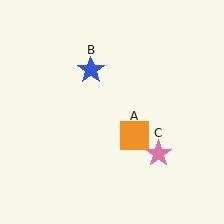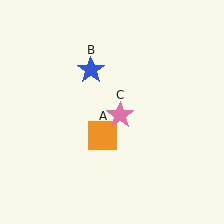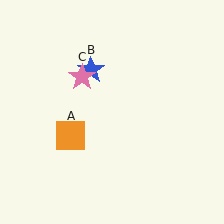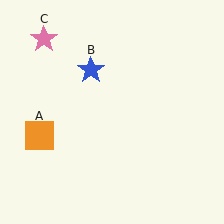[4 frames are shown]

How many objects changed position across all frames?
2 objects changed position: orange square (object A), pink star (object C).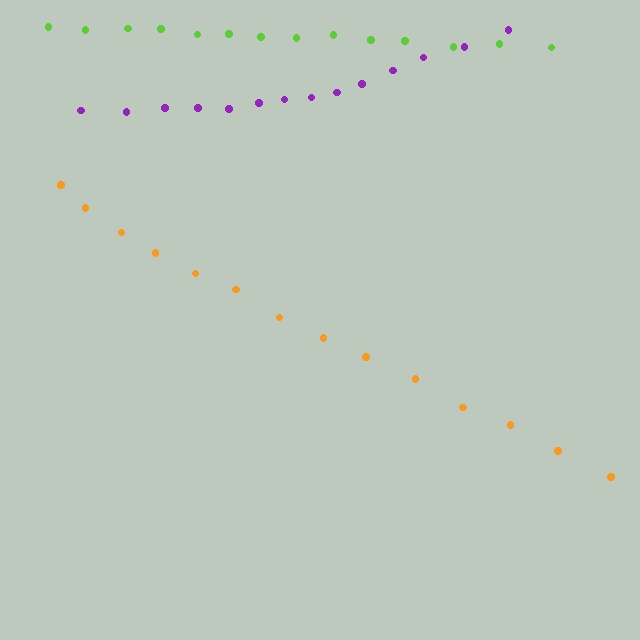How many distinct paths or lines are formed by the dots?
There are 3 distinct paths.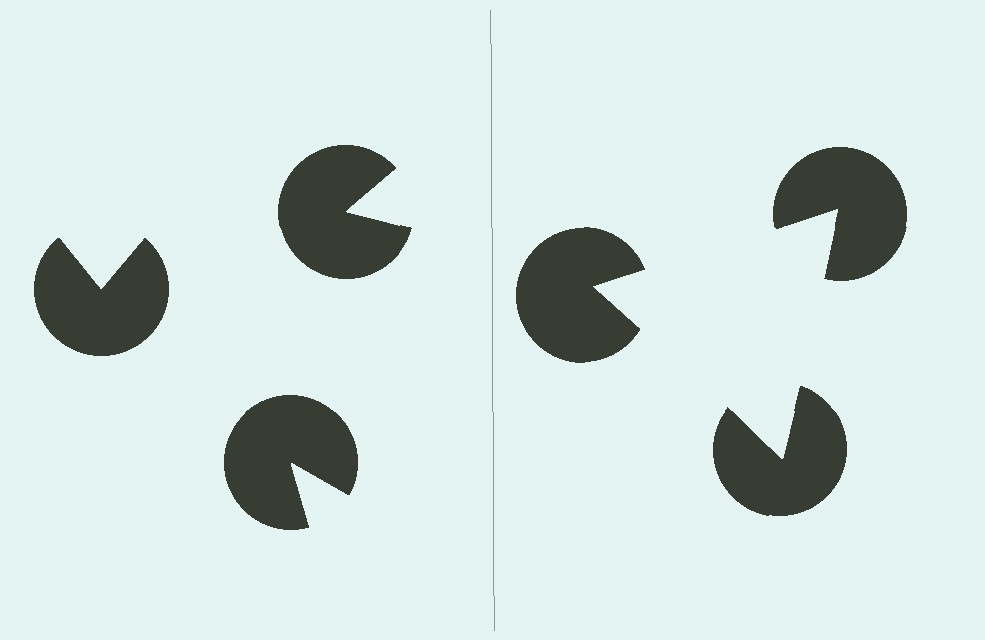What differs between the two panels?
The pac-man discs are positioned identically on both sides; only the wedge orientations differ. On the right they align to a triangle; on the left they are misaligned.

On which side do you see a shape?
An illusory triangle appears on the right side. On the left side the wedge cuts are rotated, so no coherent shape forms.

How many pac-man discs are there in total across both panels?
6 — 3 on each side.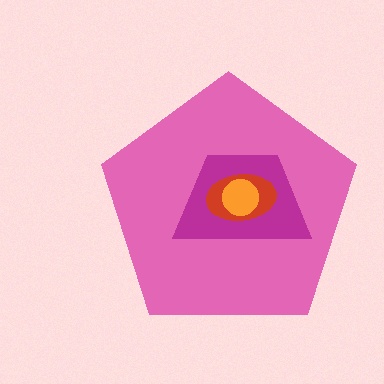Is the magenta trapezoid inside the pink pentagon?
Yes.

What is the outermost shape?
The pink pentagon.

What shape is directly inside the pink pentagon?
The magenta trapezoid.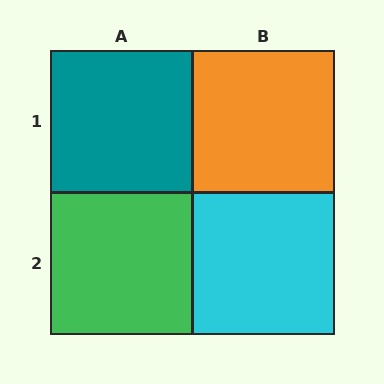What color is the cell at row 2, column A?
Green.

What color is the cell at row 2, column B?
Cyan.